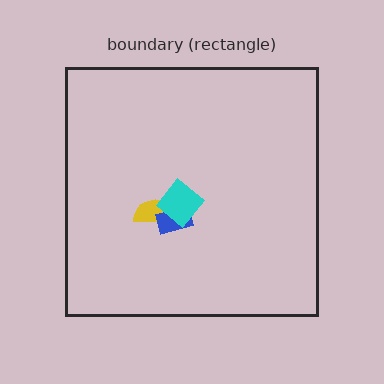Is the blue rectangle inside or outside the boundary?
Inside.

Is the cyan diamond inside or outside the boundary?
Inside.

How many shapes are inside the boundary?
3 inside, 0 outside.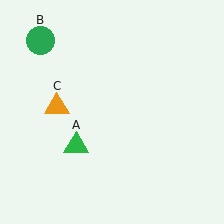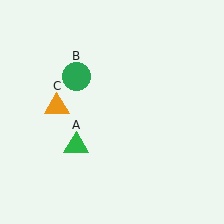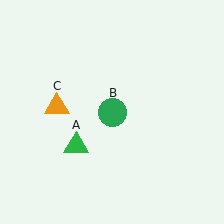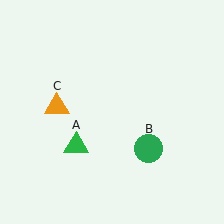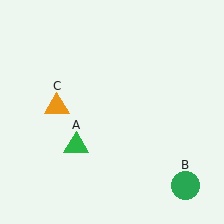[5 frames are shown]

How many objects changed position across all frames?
1 object changed position: green circle (object B).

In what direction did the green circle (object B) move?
The green circle (object B) moved down and to the right.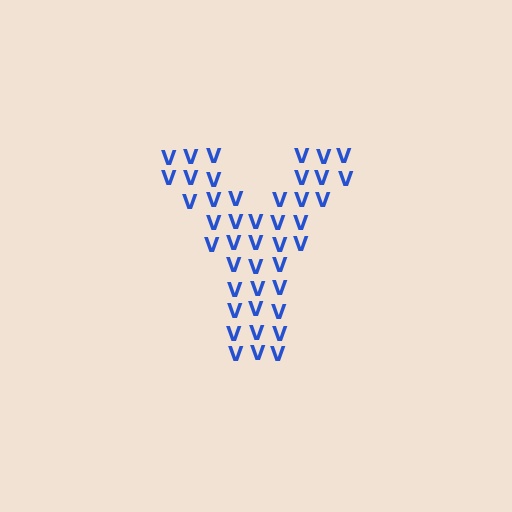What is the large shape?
The large shape is the letter Y.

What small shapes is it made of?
It is made of small letter V's.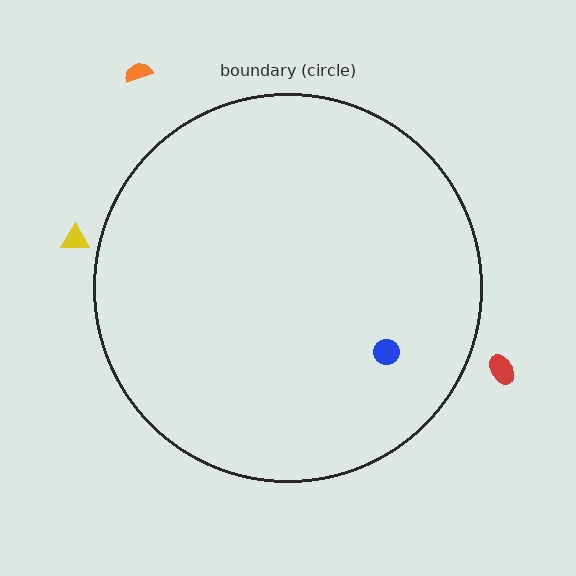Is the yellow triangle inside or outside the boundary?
Outside.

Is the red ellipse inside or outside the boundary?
Outside.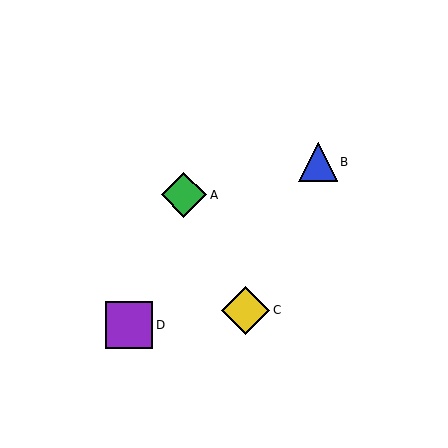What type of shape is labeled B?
Shape B is a blue triangle.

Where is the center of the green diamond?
The center of the green diamond is at (184, 195).